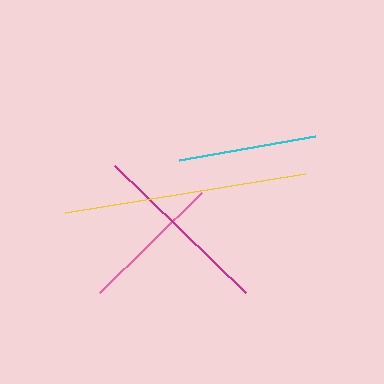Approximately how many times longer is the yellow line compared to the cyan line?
The yellow line is approximately 1.8 times the length of the cyan line.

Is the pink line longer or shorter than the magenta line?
The magenta line is longer than the pink line.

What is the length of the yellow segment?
The yellow segment is approximately 244 pixels long.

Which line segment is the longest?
The yellow line is the longest at approximately 244 pixels.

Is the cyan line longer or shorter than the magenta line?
The magenta line is longer than the cyan line.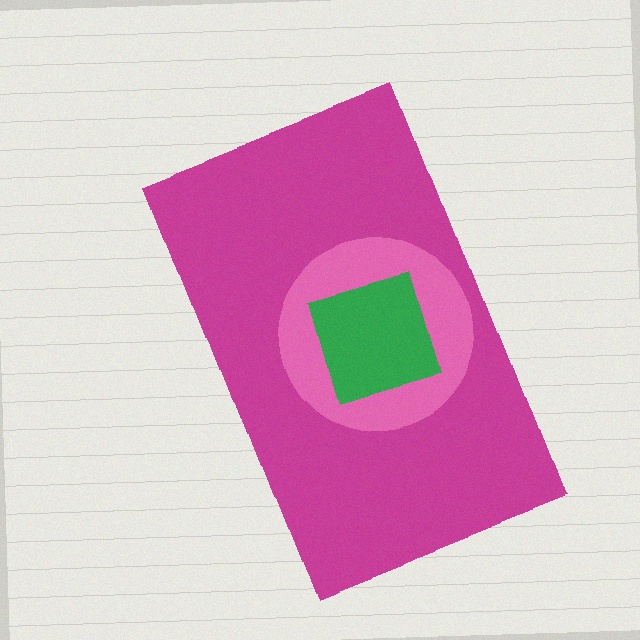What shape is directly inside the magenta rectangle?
The pink circle.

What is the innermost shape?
The green diamond.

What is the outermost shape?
The magenta rectangle.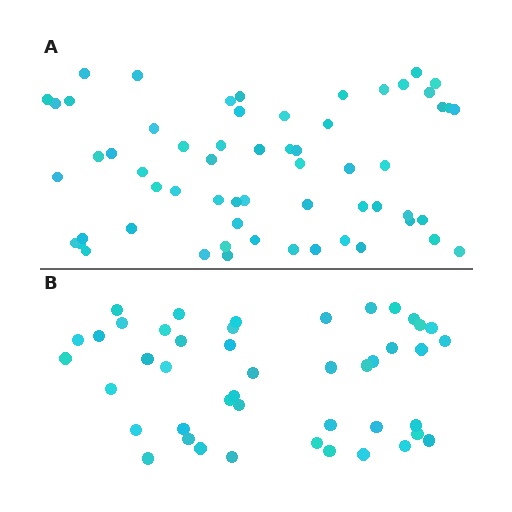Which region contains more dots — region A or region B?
Region A (the top region) has more dots.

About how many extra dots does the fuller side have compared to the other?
Region A has approximately 15 more dots than region B.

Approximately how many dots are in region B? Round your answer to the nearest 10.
About 40 dots. (The exact count is 45, which rounds to 40.)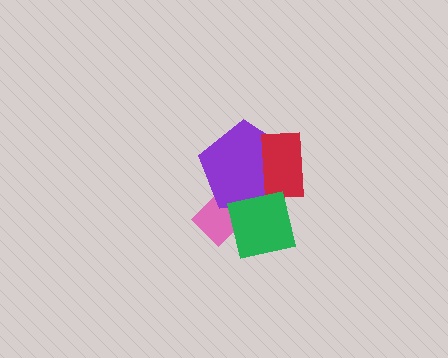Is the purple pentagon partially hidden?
Yes, it is partially covered by another shape.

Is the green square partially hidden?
No, no other shape covers it.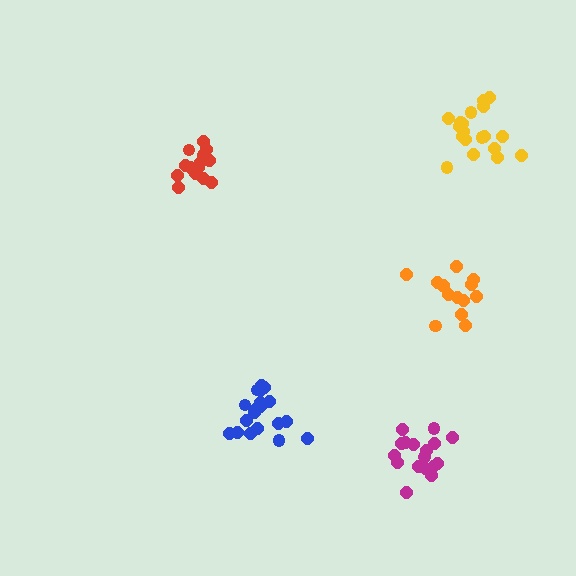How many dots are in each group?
Group 1: 15 dots, Group 2: 19 dots, Group 3: 19 dots, Group 4: 14 dots, Group 5: 17 dots (84 total).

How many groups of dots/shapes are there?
There are 5 groups.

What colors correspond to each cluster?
The clusters are colored: red, yellow, blue, orange, magenta.